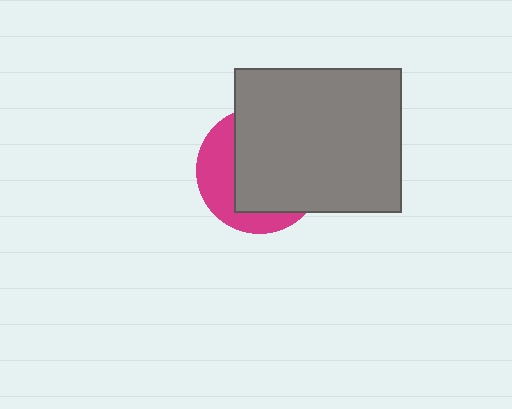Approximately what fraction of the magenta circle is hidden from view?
Roughly 66% of the magenta circle is hidden behind the gray rectangle.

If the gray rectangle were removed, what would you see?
You would see the complete magenta circle.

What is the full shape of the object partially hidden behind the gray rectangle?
The partially hidden object is a magenta circle.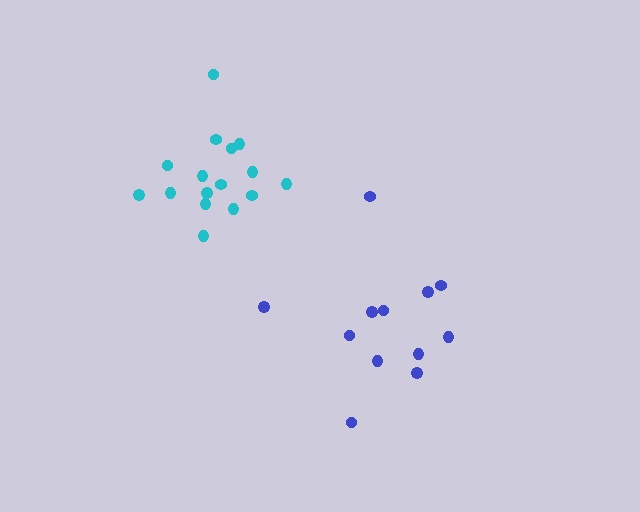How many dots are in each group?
Group 1: 12 dots, Group 2: 16 dots (28 total).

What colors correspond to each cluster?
The clusters are colored: blue, cyan.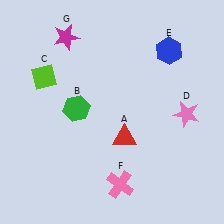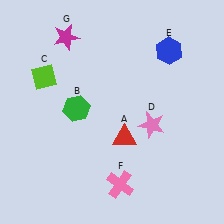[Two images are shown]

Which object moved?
The pink star (D) moved left.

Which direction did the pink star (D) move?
The pink star (D) moved left.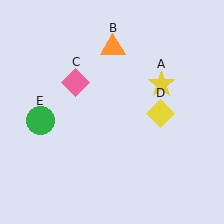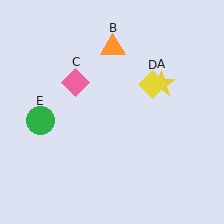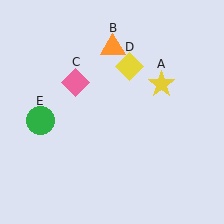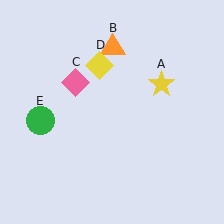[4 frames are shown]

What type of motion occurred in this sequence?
The yellow diamond (object D) rotated counterclockwise around the center of the scene.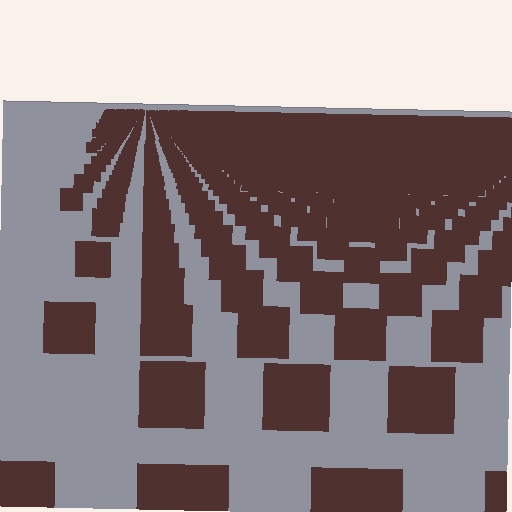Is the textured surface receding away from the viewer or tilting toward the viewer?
The surface is receding away from the viewer. Texture elements get smaller and denser toward the top.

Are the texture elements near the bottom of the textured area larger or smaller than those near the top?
Larger. Near the bottom, elements are closer to the viewer and appear at a bigger on-screen size.